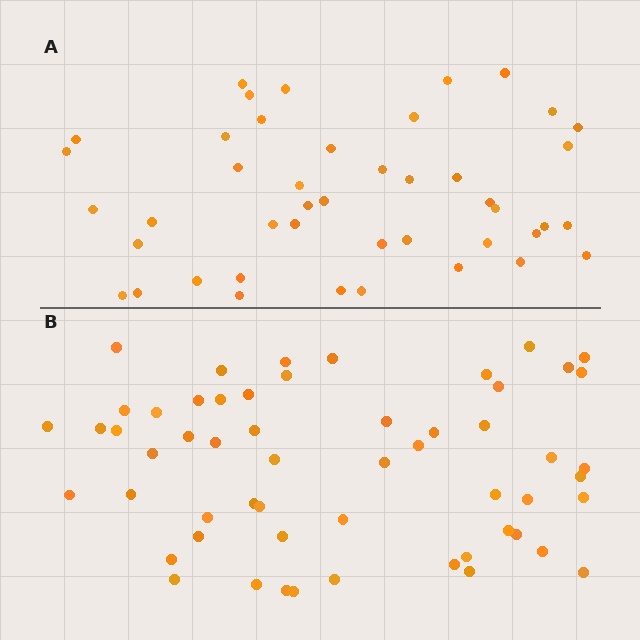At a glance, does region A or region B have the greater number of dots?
Region B (the bottom region) has more dots.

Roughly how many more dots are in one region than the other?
Region B has roughly 12 or so more dots than region A.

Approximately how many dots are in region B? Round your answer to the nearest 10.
About 60 dots. (The exact count is 56, which rounds to 60.)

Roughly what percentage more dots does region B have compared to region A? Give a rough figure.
About 25% more.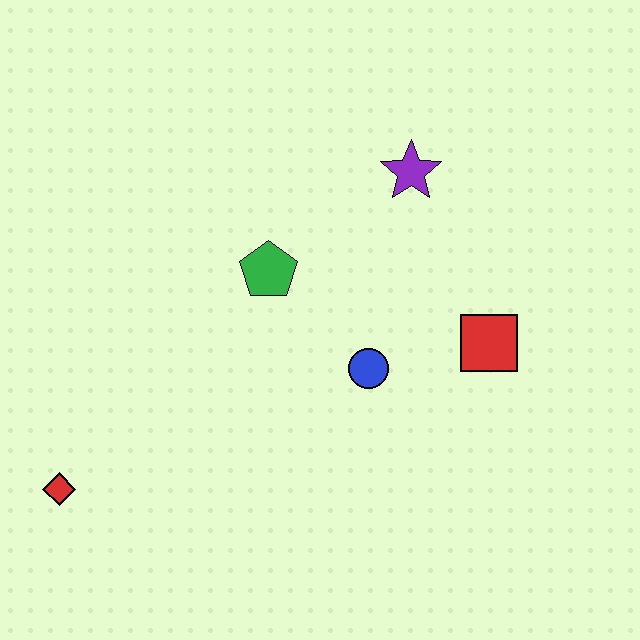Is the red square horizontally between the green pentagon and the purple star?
No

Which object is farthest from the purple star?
The red diamond is farthest from the purple star.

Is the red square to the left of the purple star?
No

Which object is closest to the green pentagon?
The blue circle is closest to the green pentagon.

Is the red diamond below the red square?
Yes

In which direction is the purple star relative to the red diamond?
The purple star is to the right of the red diamond.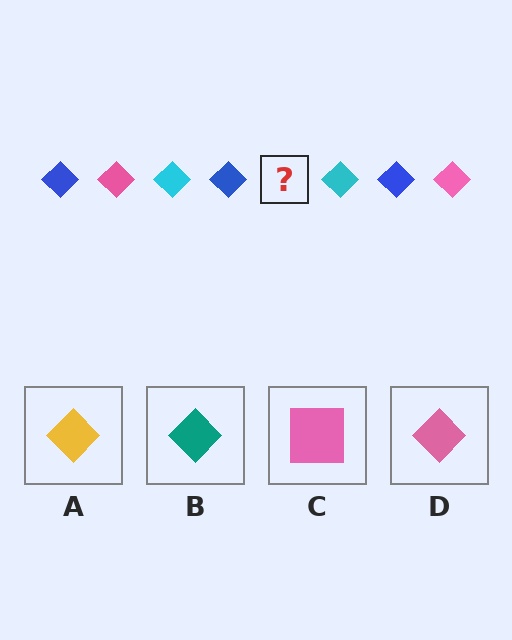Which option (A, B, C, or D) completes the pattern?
D.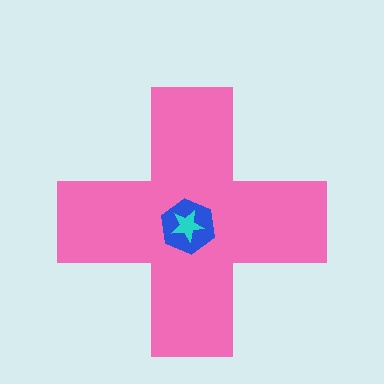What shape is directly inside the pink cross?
The blue hexagon.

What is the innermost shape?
The cyan star.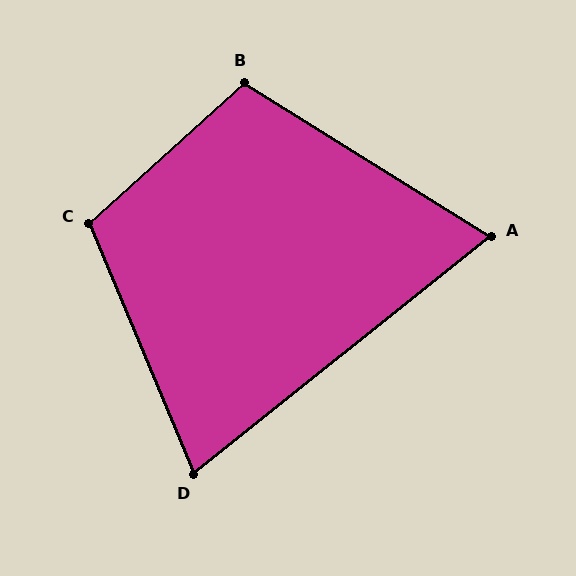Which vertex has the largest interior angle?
C, at approximately 109 degrees.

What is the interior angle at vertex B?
Approximately 106 degrees (obtuse).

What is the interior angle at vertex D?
Approximately 74 degrees (acute).